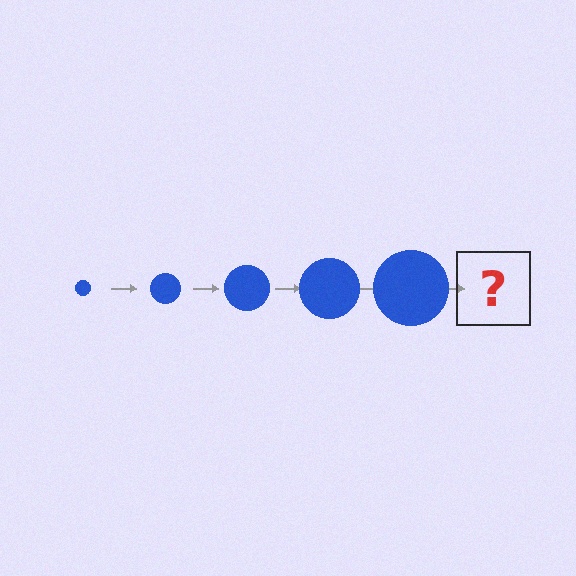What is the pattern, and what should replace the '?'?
The pattern is that the circle gets progressively larger each step. The '?' should be a blue circle, larger than the previous one.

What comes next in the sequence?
The next element should be a blue circle, larger than the previous one.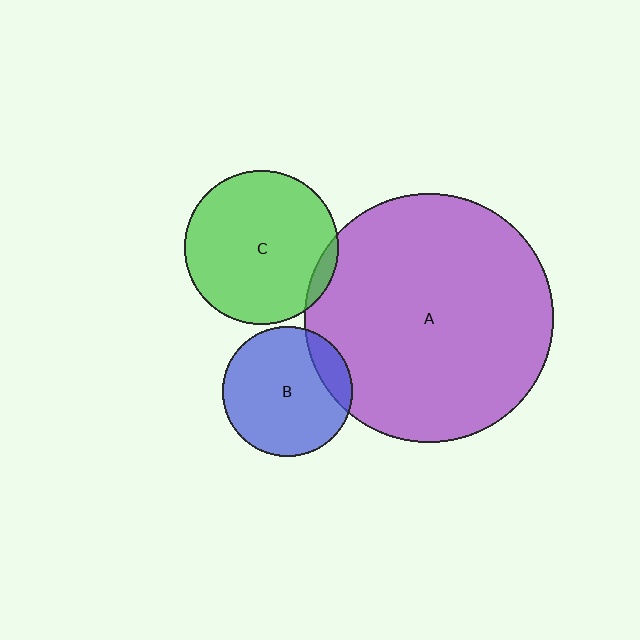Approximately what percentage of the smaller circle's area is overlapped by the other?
Approximately 15%.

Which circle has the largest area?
Circle A (purple).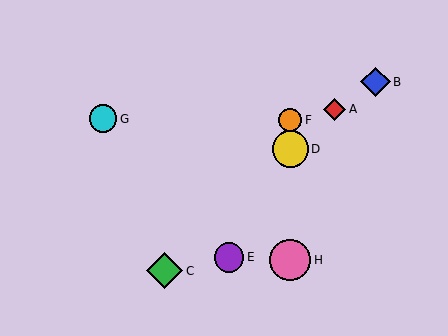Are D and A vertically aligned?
No, D is at x≈290 and A is at x≈335.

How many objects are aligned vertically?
3 objects (D, F, H) are aligned vertically.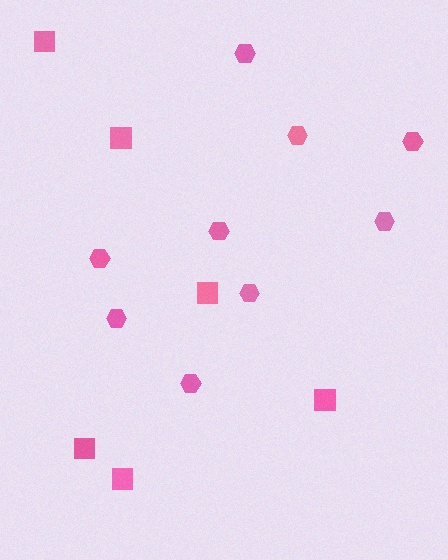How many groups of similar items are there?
There are 2 groups: one group of squares (6) and one group of hexagons (9).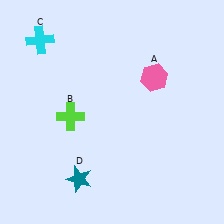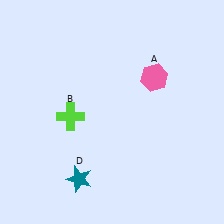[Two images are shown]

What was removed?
The cyan cross (C) was removed in Image 2.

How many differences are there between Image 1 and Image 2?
There is 1 difference between the two images.